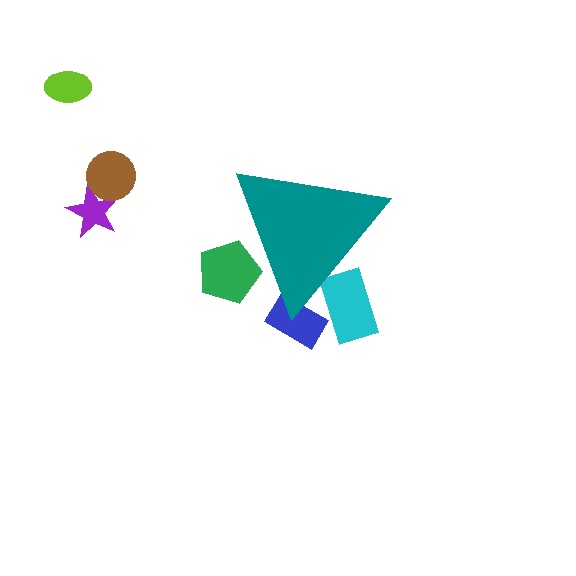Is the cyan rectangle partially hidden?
Yes, the cyan rectangle is partially hidden behind the teal triangle.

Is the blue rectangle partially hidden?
Yes, the blue rectangle is partially hidden behind the teal triangle.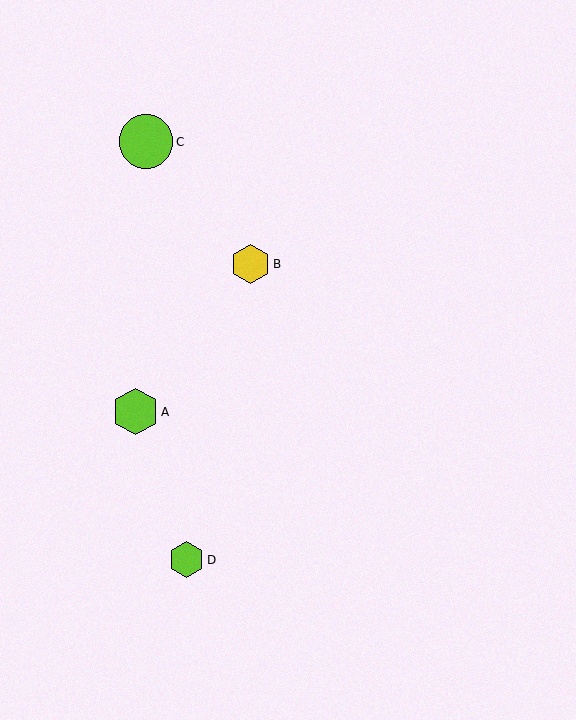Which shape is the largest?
The lime circle (labeled C) is the largest.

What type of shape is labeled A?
Shape A is a lime hexagon.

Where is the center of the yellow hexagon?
The center of the yellow hexagon is at (250, 264).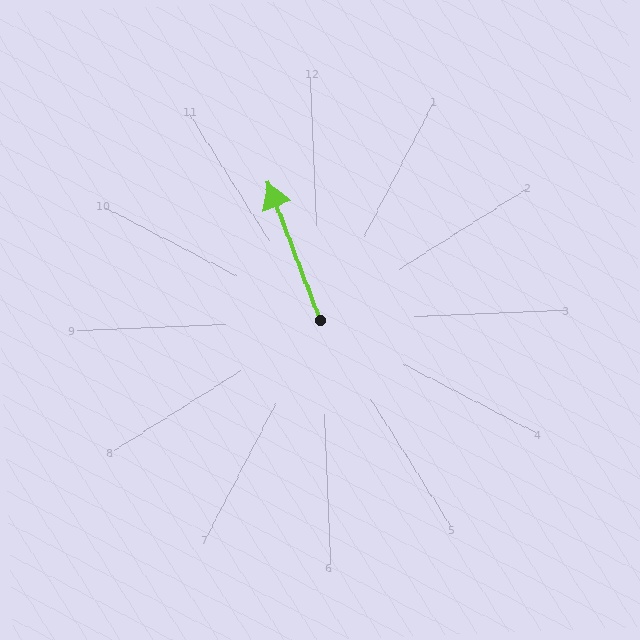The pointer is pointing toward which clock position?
Roughly 11 o'clock.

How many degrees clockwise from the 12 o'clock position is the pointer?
Approximately 342 degrees.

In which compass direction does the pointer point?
North.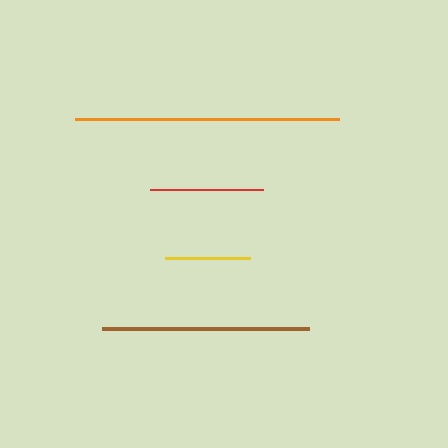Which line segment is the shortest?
The yellow line is the shortest at approximately 85 pixels.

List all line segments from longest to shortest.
From longest to shortest: orange, brown, red, yellow.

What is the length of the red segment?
The red segment is approximately 113 pixels long.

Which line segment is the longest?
The orange line is the longest at approximately 265 pixels.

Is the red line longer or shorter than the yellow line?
The red line is longer than the yellow line.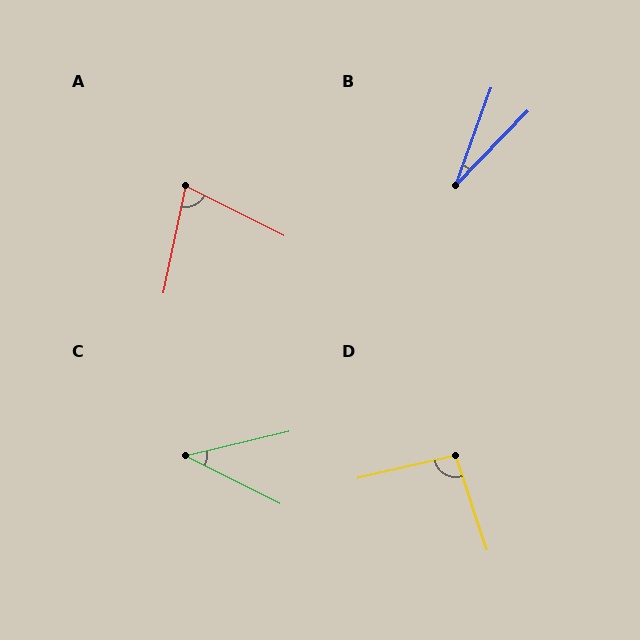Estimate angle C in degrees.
Approximately 40 degrees.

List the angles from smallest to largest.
B (24°), C (40°), A (75°), D (96°).